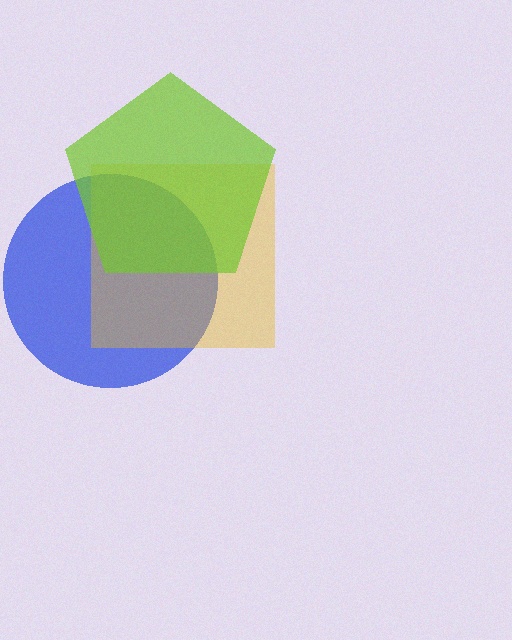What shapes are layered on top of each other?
The layered shapes are: a blue circle, a yellow square, a lime pentagon.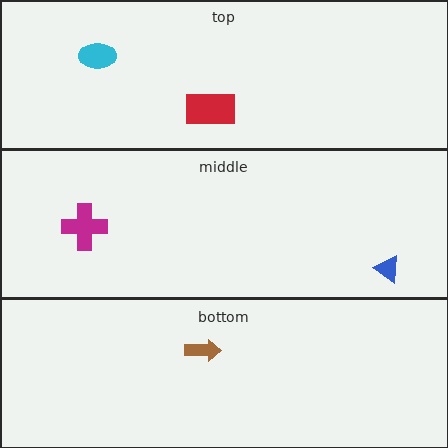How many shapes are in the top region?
2.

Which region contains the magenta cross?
The middle region.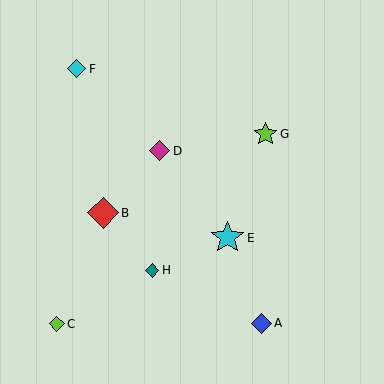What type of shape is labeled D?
Shape D is a magenta diamond.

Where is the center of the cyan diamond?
The center of the cyan diamond is at (77, 69).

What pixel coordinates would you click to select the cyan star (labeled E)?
Click at (227, 238) to select the cyan star E.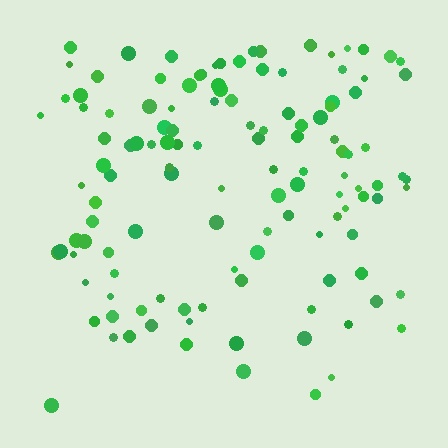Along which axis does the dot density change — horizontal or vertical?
Vertical.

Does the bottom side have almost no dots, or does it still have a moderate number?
Still a moderate number, just noticeably fewer than the top.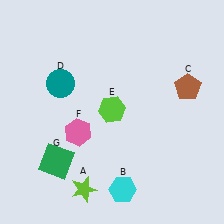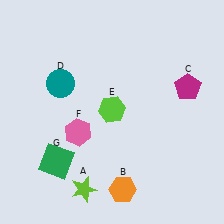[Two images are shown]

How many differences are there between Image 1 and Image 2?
There are 2 differences between the two images.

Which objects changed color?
B changed from cyan to orange. C changed from brown to magenta.